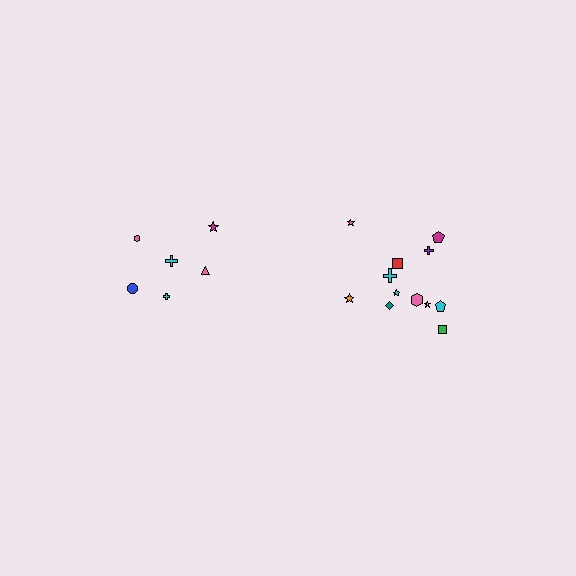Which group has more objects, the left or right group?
The right group.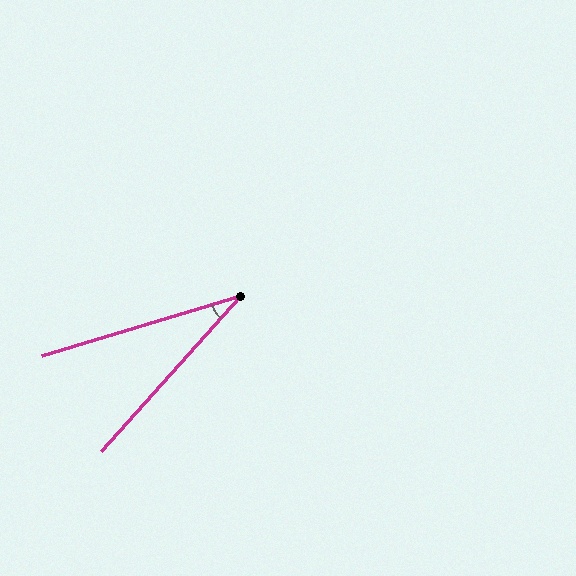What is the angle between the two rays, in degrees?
Approximately 31 degrees.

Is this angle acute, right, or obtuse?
It is acute.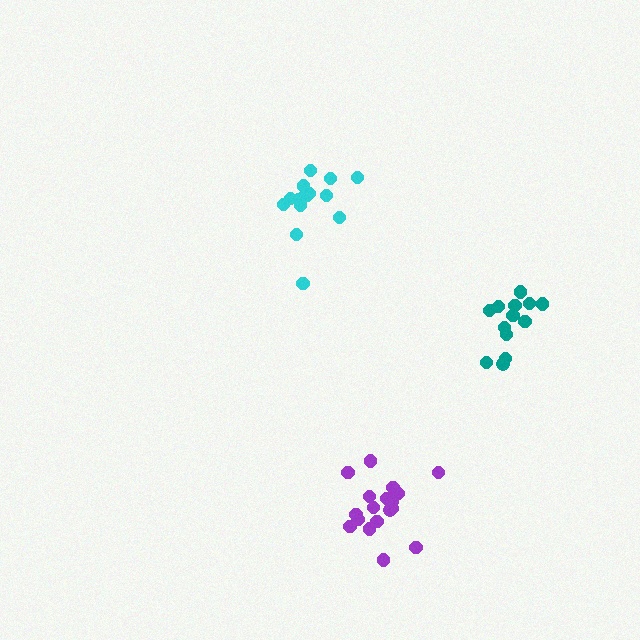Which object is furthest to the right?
The teal cluster is rightmost.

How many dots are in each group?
Group 1: 13 dots, Group 2: 15 dots, Group 3: 18 dots (46 total).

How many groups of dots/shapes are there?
There are 3 groups.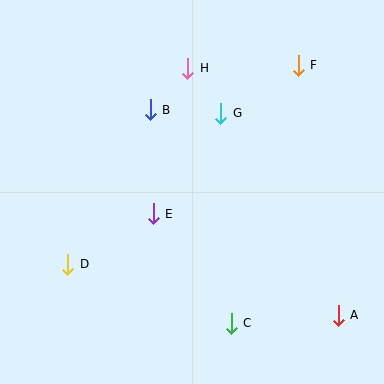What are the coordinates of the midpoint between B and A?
The midpoint between B and A is at (244, 212).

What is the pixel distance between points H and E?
The distance between H and E is 150 pixels.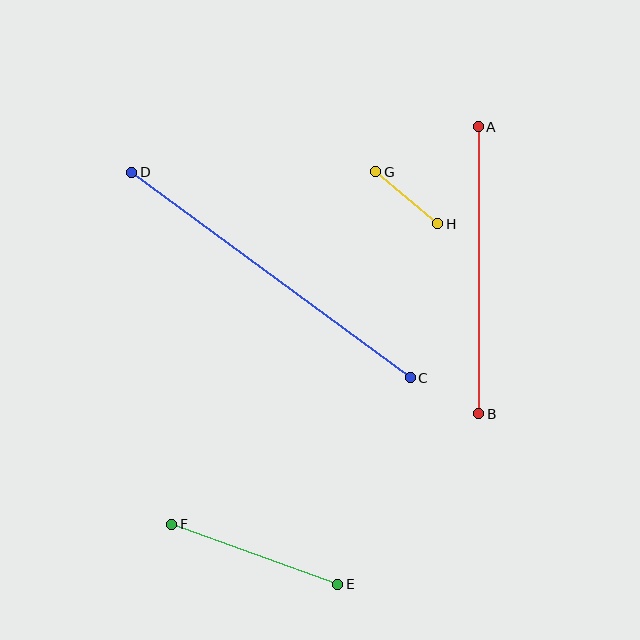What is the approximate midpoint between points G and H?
The midpoint is at approximately (407, 198) pixels.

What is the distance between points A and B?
The distance is approximately 287 pixels.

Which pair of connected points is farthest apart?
Points C and D are farthest apart.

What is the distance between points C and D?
The distance is approximately 346 pixels.